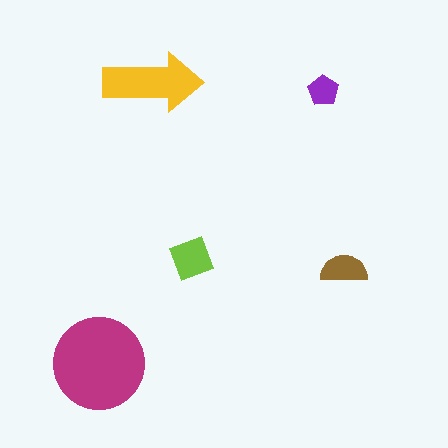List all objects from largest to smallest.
The magenta circle, the yellow arrow, the lime diamond, the brown semicircle, the purple pentagon.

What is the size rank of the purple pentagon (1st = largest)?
5th.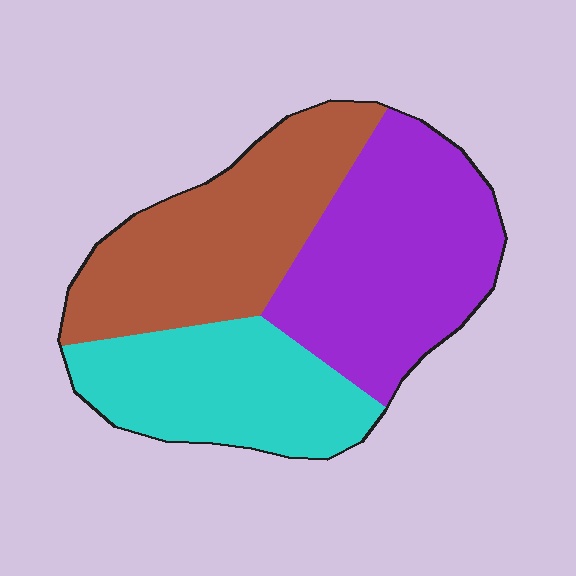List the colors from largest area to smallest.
From largest to smallest: purple, brown, cyan.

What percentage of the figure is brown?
Brown takes up about one third (1/3) of the figure.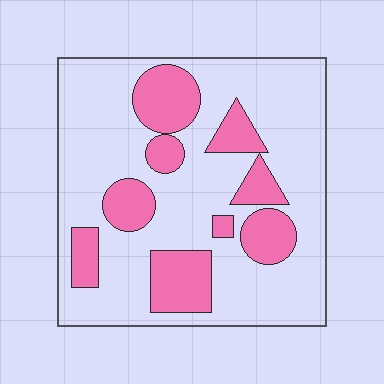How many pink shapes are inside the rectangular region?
9.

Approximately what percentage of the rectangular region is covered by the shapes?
Approximately 25%.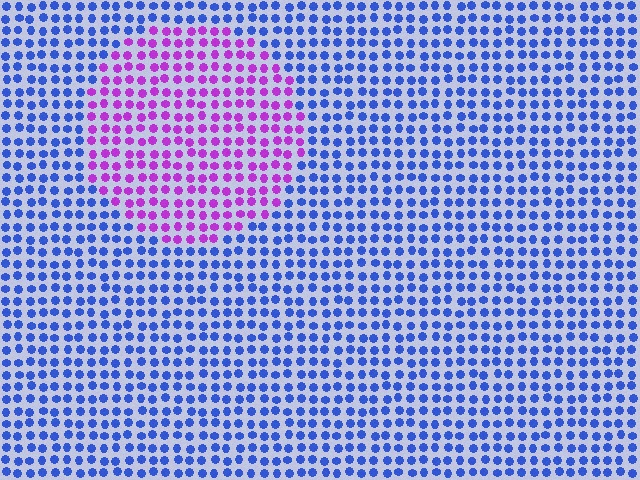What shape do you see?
I see a circle.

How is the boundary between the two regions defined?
The boundary is defined purely by a slight shift in hue (about 65 degrees). Spacing, size, and orientation are identical on both sides.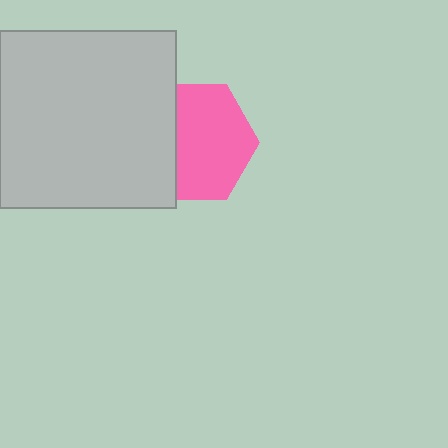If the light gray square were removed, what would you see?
You would see the complete pink hexagon.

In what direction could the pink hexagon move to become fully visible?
The pink hexagon could move right. That would shift it out from behind the light gray square entirely.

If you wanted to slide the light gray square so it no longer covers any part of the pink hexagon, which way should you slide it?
Slide it left — that is the most direct way to separate the two shapes.